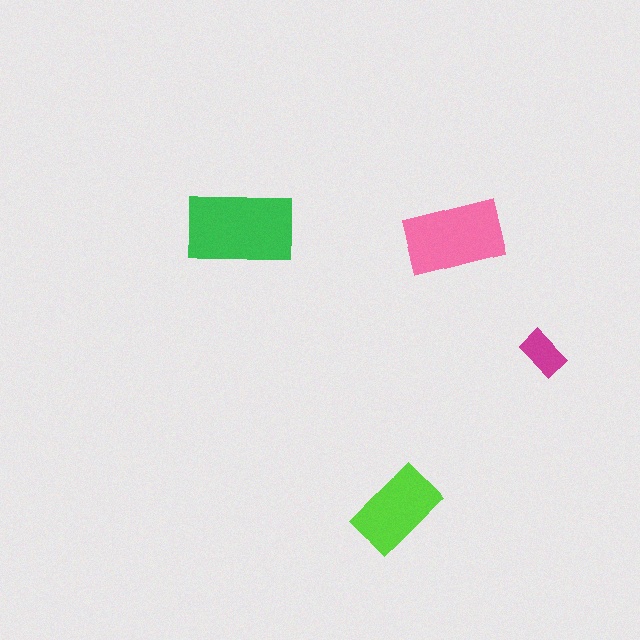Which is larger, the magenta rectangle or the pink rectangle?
The pink one.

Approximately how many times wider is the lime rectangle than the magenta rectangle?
About 2 times wider.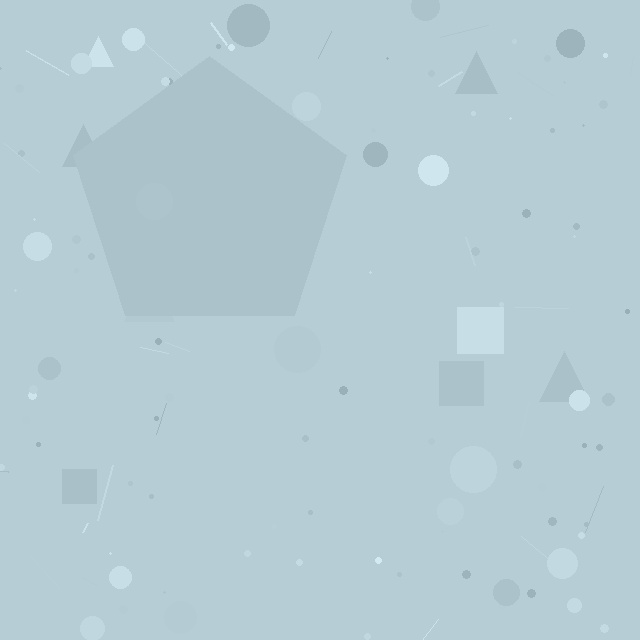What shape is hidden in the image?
A pentagon is hidden in the image.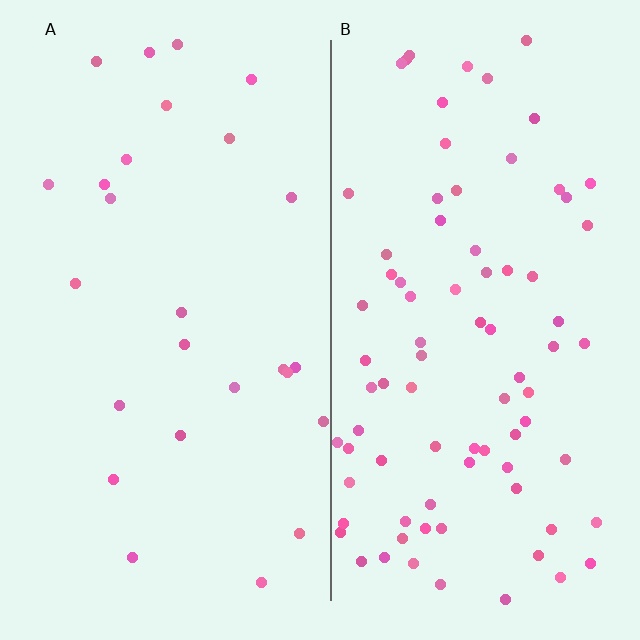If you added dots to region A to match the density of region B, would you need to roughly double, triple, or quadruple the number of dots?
Approximately triple.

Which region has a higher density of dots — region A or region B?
B (the right).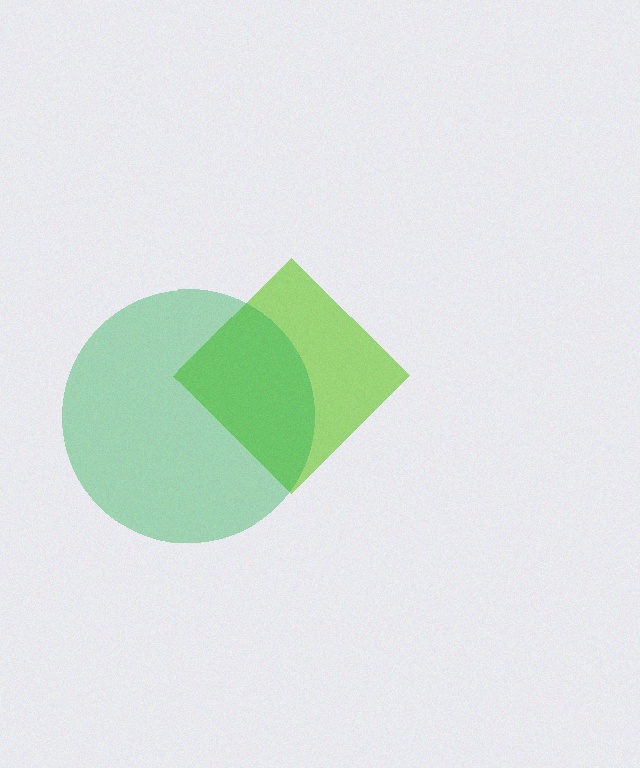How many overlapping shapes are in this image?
There are 2 overlapping shapes in the image.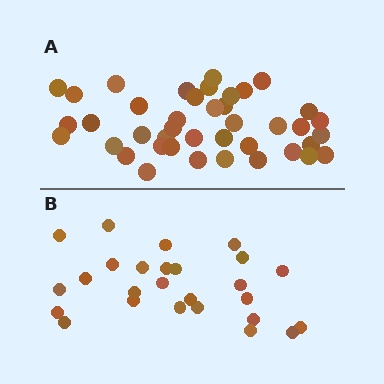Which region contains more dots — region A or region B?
Region A (the top region) has more dots.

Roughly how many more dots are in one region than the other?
Region A has approximately 15 more dots than region B.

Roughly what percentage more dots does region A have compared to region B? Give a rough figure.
About 60% more.